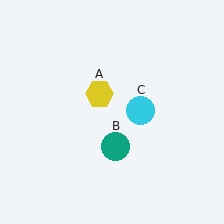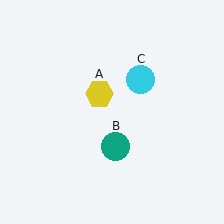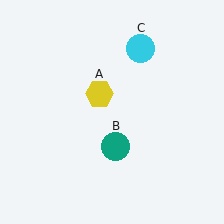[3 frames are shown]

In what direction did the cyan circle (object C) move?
The cyan circle (object C) moved up.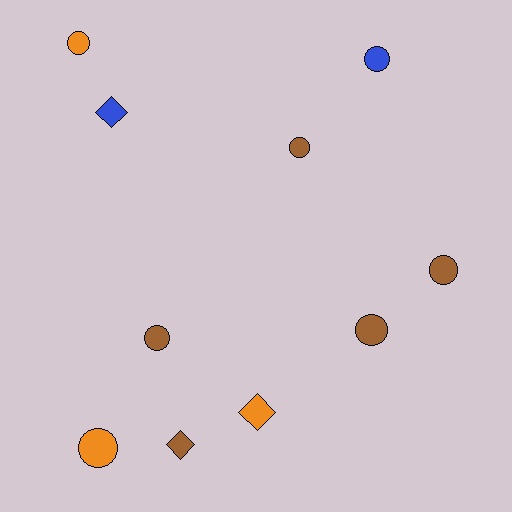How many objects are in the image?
There are 10 objects.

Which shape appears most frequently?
Circle, with 7 objects.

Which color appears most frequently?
Brown, with 5 objects.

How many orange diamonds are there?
There is 1 orange diamond.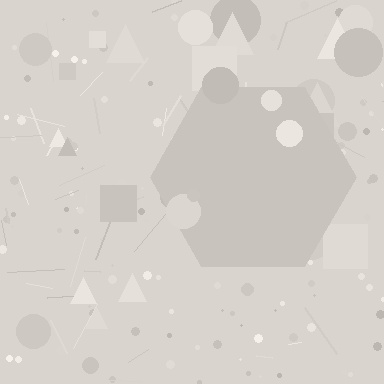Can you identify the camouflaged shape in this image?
The camouflaged shape is a hexagon.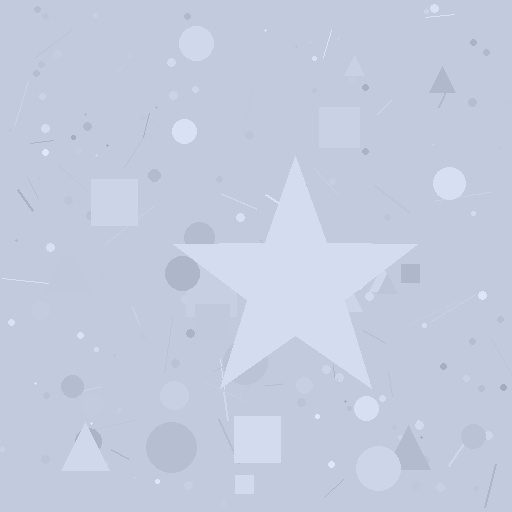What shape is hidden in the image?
A star is hidden in the image.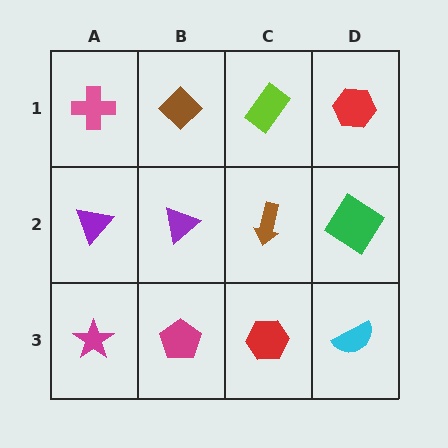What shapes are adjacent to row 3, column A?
A purple triangle (row 2, column A), a magenta pentagon (row 3, column B).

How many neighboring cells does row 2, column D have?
3.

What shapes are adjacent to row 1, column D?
A green diamond (row 2, column D), a lime rectangle (row 1, column C).